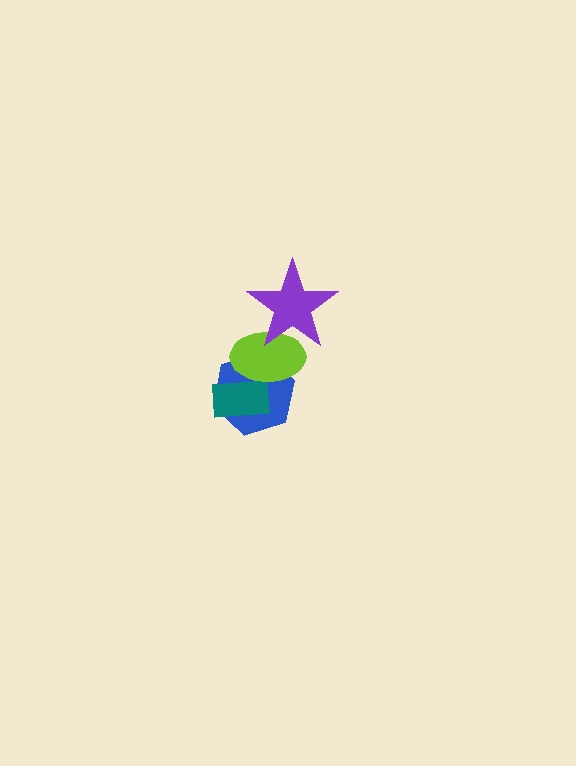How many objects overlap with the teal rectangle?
2 objects overlap with the teal rectangle.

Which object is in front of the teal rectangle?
The lime ellipse is in front of the teal rectangle.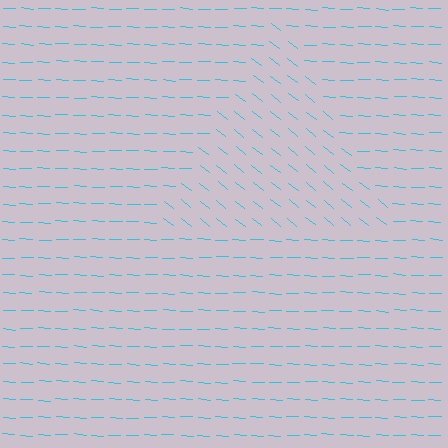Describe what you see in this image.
The image is filled with small cyan line segments. A triangle region in the image has lines oriented differently from the surrounding lines, creating a visible texture boundary.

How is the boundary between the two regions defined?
The boundary is defined purely by a change in line orientation (approximately 35 degrees difference). All lines are the same color and thickness.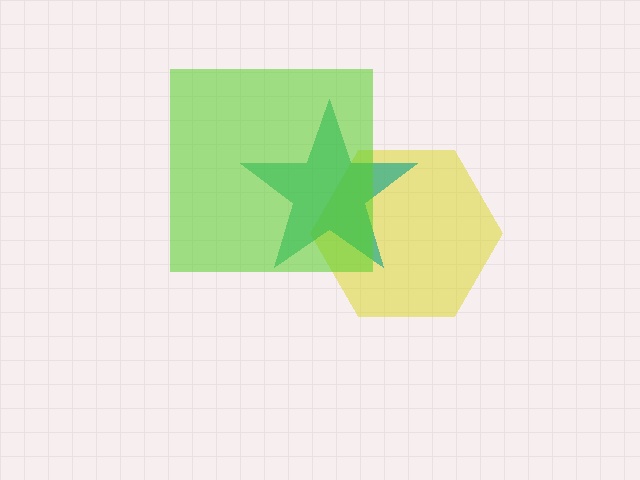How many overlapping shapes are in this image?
There are 3 overlapping shapes in the image.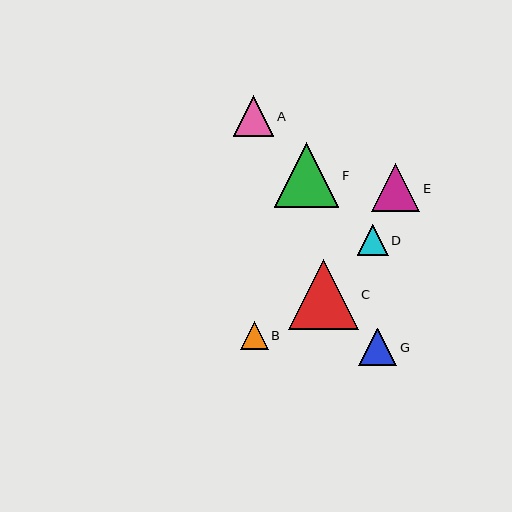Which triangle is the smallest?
Triangle B is the smallest with a size of approximately 28 pixels.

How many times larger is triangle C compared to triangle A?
Triangle C is approximately 1.7 times the size of triangle A.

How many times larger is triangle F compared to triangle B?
Triangle F is approximately 2.3 times the size of triangle B.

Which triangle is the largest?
Triangle C is the largest with a size of approximately 69 pixels.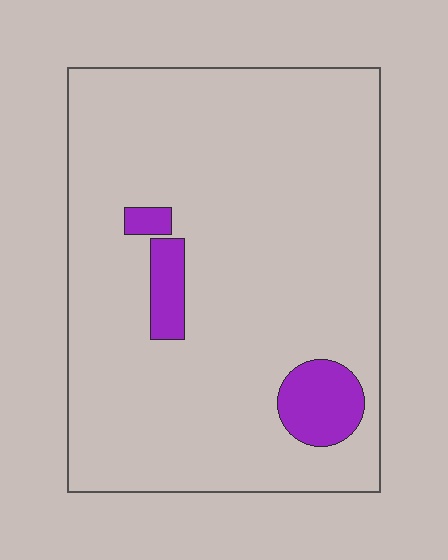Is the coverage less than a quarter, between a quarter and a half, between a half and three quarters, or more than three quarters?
Less than a quarter.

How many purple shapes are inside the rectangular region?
3.